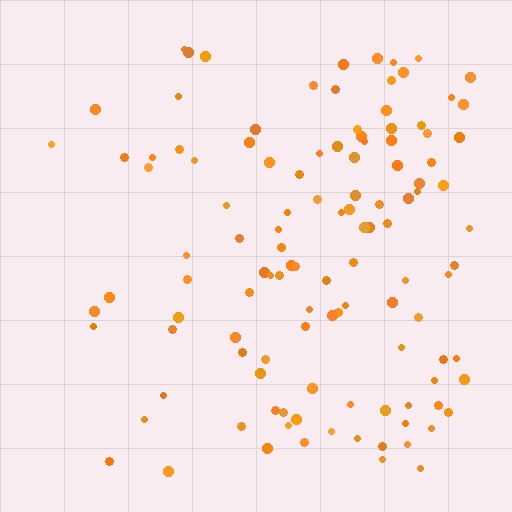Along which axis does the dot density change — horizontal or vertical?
Horizontal.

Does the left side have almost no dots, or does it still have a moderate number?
Still a moderate number, just noticeably fewer than the right.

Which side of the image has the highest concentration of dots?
The right.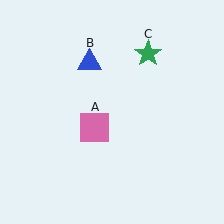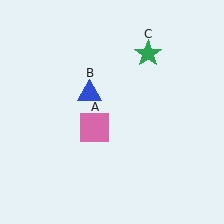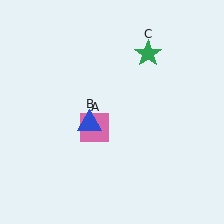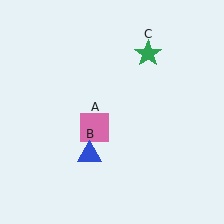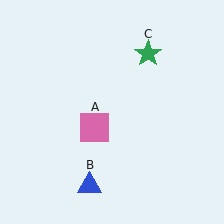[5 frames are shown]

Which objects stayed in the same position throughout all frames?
Pink square (object A) and green star (object C) remained stationary.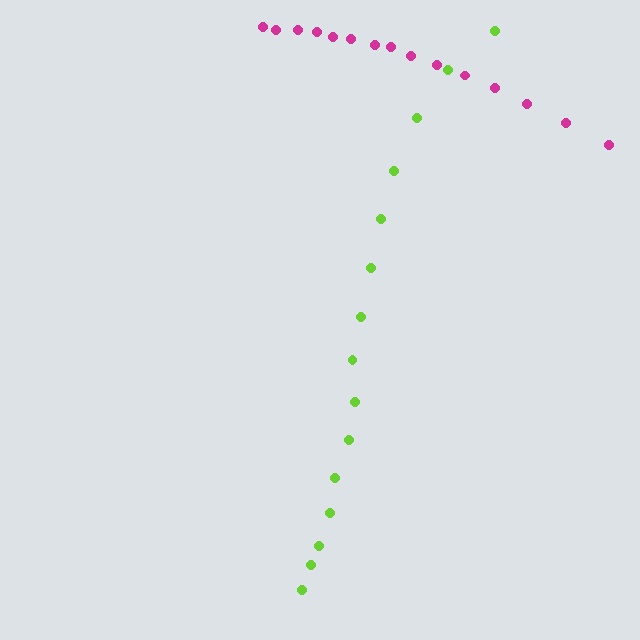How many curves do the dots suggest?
There are 2 distinct paths.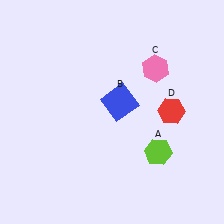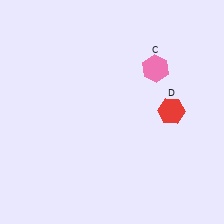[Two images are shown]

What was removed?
The lime hexagon (A), the blue square (B) were removed in Image 2.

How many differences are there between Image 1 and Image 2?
There are 2 differences between the two images.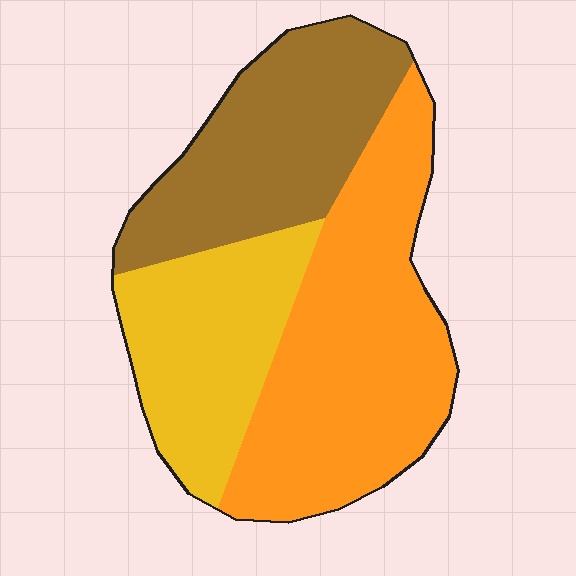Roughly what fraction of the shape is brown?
Brown covers around 30% of the shape.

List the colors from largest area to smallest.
From largest to smallest: orange, brown, yellow.